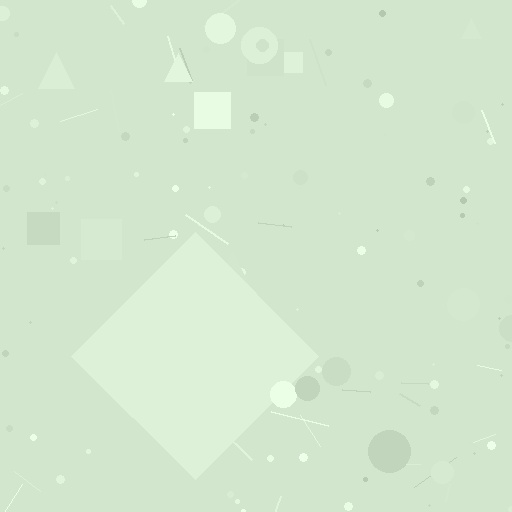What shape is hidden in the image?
A diamond is hidden in the image.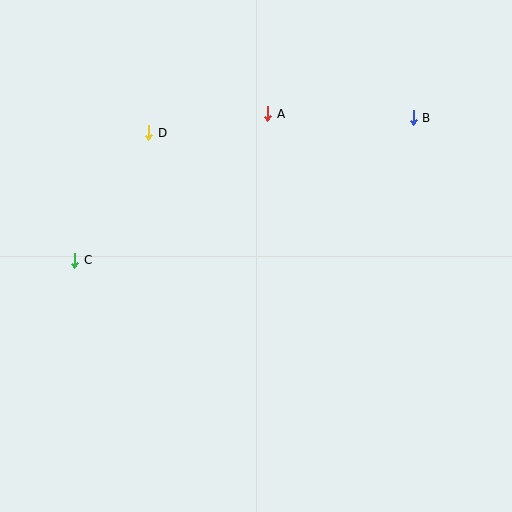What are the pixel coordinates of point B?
Point B is at (413, 118).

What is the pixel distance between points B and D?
The distance between B and D is 265 pixels.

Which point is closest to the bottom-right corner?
Point B is closest to the bottom-right corner.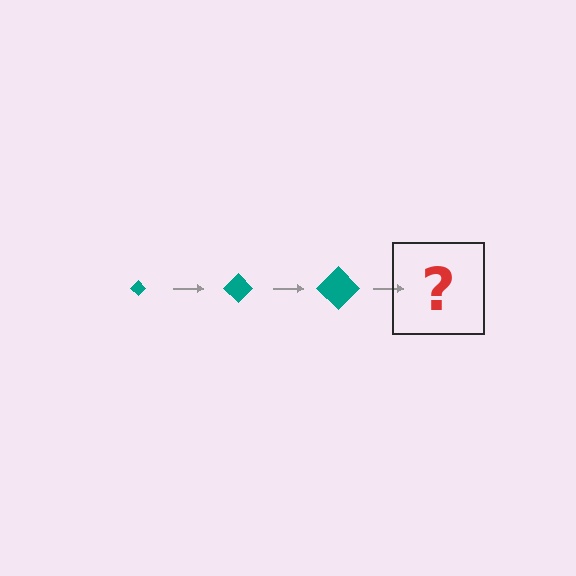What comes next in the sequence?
The next element should be a teal diamond, larger than the previous one.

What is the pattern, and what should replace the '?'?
The pattern is that the diamond gets progressively larger each step. The '?' should be a teal diamond, larger than the previous one.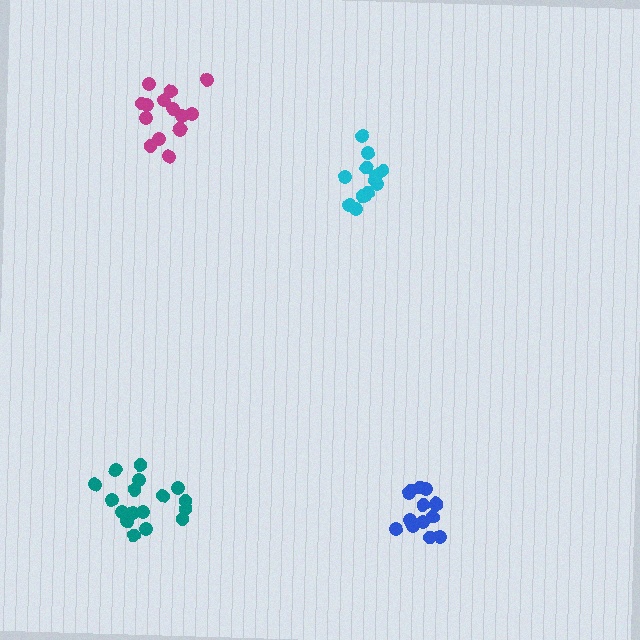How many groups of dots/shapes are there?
There are 4 groups.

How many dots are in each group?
Group 1: 15 dots, Group 2: 13 dots, Group 3: 17 dots, Group 4: 15 dots (60 total).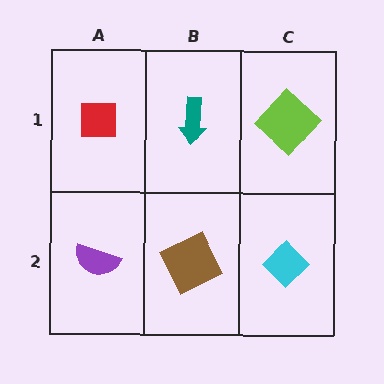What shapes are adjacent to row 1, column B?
A brown square (row 2, column B), a red square (row 1, column A), a lime diamond (row 1, column C).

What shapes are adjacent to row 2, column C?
A lime diamond (row 1, column C), a brown square (row 2, column B).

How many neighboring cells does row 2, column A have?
2.